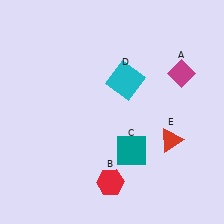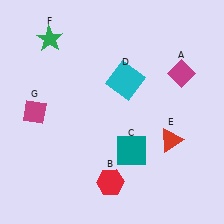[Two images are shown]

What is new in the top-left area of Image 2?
A green star (F) was added in the top-left area of Image 2.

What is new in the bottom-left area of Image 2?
A magenta diamond (G) was added in the bottom-left area of Image 2.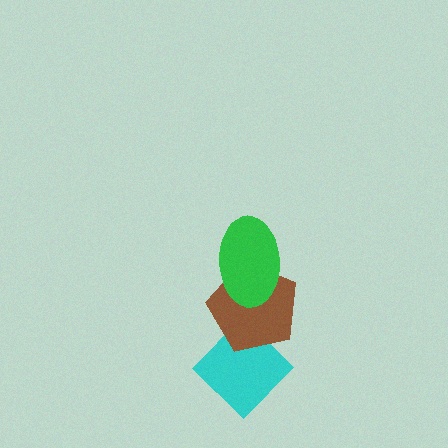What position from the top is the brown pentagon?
The brown pentagon is 2nd from the top.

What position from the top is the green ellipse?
The green ellipse is 1st from the top.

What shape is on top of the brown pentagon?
The green ellipse is on top of the brown pentagon.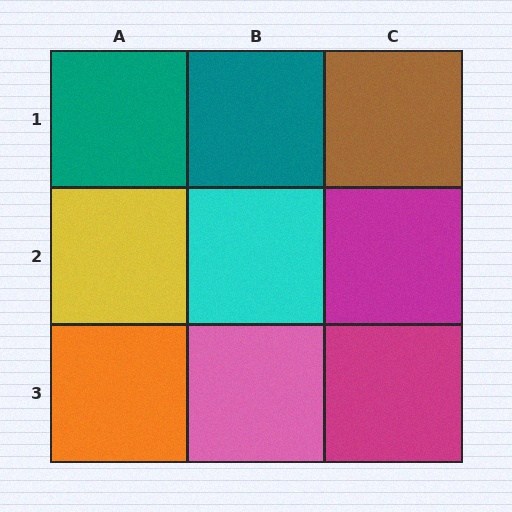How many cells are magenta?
2 cells are magenta.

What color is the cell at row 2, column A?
Yellow.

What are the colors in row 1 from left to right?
Teal, teal, brown.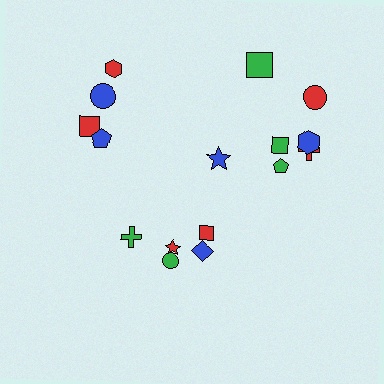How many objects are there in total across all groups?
There are 16 objects.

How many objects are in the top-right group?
There are 7 objects.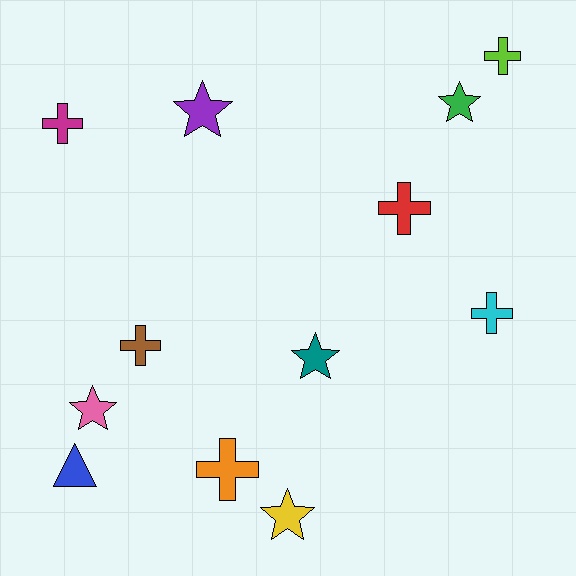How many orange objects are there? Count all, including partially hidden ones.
There is 1 orange object.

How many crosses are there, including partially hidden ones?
There are 6 crosses.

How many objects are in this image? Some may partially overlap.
There are 12 objects.